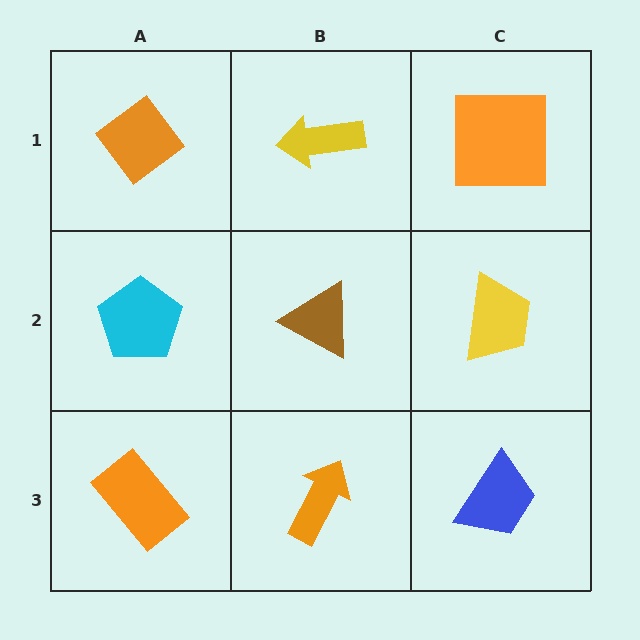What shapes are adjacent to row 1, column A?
A cyan pentagon (row 2, column A), a yellow arrow (row 1, column B).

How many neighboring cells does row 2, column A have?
3.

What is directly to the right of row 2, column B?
A yellow trapezoid.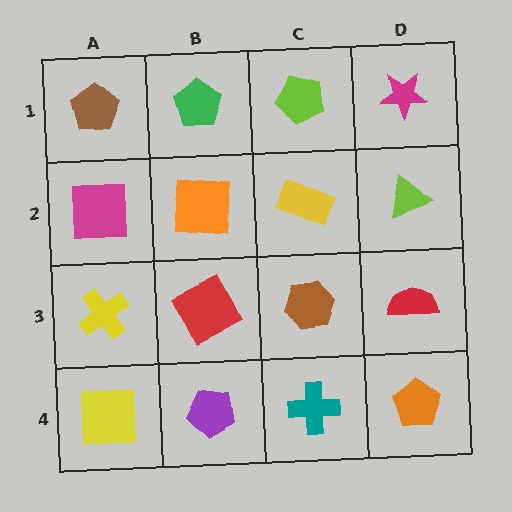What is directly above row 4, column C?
A brown hexagon.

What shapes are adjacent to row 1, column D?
A lime triangle (row 2, column D), a lime pentagon (row 1, column C).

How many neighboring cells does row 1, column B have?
3.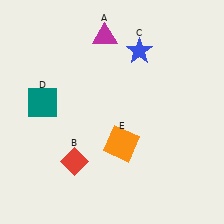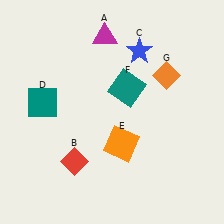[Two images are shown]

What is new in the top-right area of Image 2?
A teal square (F) was added in the top-right area of Image 2.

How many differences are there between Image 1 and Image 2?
There are 2 differences between the two images.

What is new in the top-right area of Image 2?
An orange diamond (G) was added in the top-right area of Image 2.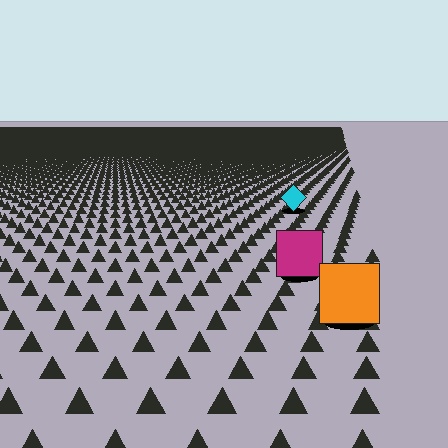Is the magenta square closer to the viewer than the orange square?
No. The orange square is closer — you can tell from the texture gradient: the ground texture is coarser near it.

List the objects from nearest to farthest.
From nearest to farthest: the orange square, the magenta square, the cyan diamond.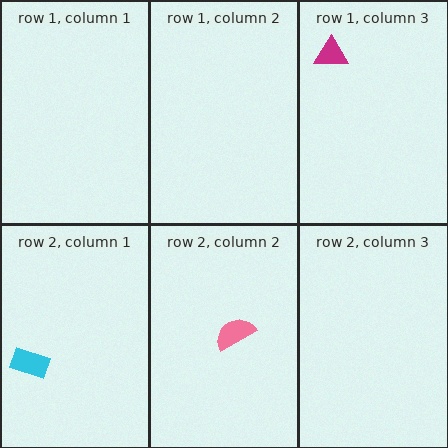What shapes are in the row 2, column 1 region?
The cyan rectangle.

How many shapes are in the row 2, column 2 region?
1.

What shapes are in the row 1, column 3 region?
The magenta triangle.